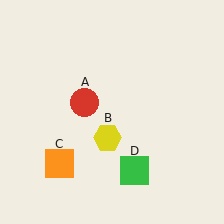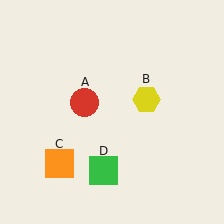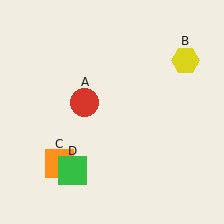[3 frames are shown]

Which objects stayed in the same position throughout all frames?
Red circle (object A) and orange square (object C) remained stationary.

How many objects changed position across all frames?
2 objects changed position: yellow hexagon (object B), green square (object D).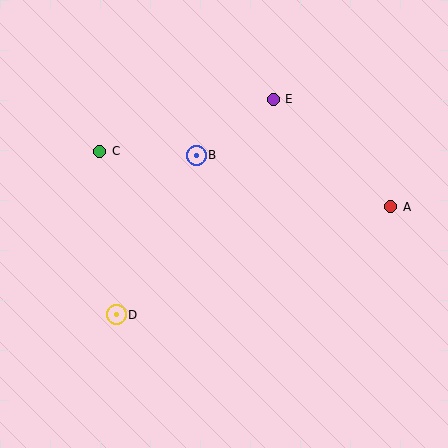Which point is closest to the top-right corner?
Point E is closest to the top-right corner.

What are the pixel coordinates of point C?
Point C is at (100, 151).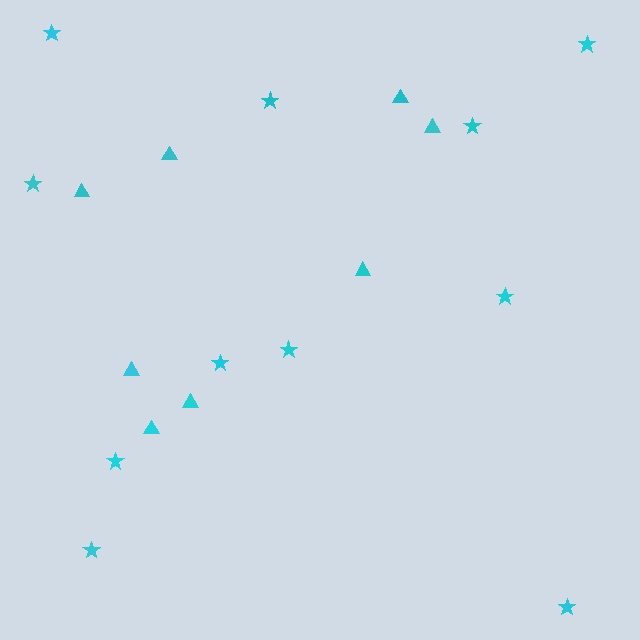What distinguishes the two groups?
There are 2 groups: one group of stars (11) and one group of triangles (8).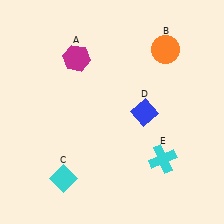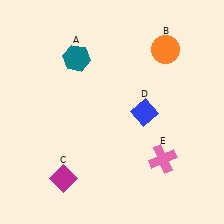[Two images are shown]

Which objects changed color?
A changed from magenta to teal. C changed from cyan to magenta. E changed from cyan to pink.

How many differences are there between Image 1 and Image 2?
There are 3 differences between the two images.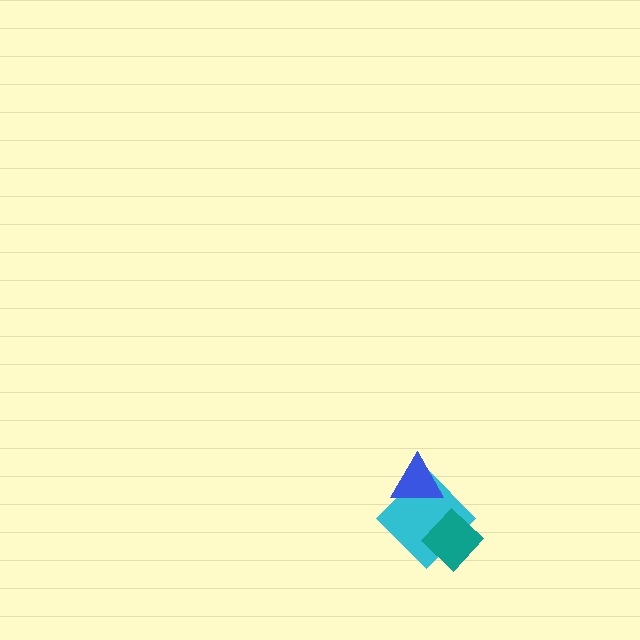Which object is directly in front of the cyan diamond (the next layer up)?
The blue triangle is directly in front of the cyan diamond.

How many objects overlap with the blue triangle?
1 object overlaps with the blue triangle.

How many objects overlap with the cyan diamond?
2 objects overlap with the cyan diamond.